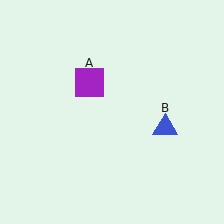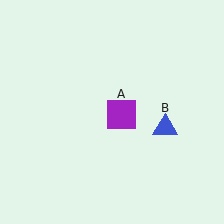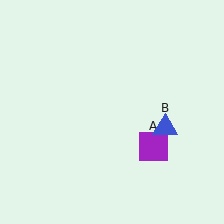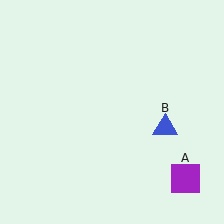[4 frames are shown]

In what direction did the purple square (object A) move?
The purple square (object A) moved down and to the right.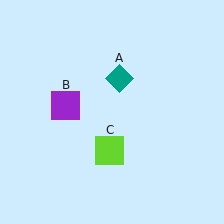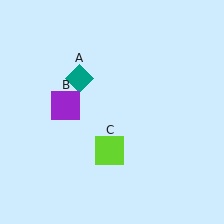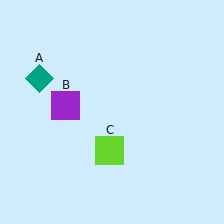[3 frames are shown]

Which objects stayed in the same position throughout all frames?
Purple square (object B) and lime square (object C) remained stationary.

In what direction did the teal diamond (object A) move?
The teal diamond (object A) moved left.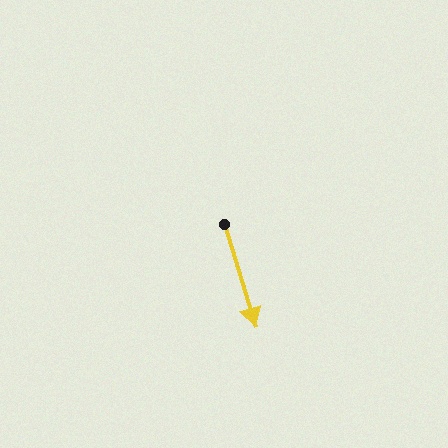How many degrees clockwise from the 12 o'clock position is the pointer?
Approximately 163 degrees.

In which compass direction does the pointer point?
South.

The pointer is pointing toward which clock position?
Roughly 5 o'clock.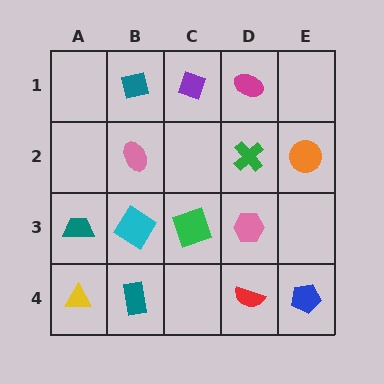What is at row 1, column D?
A magenta ellipse.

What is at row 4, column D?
A red semicircle.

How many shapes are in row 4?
4 shapes.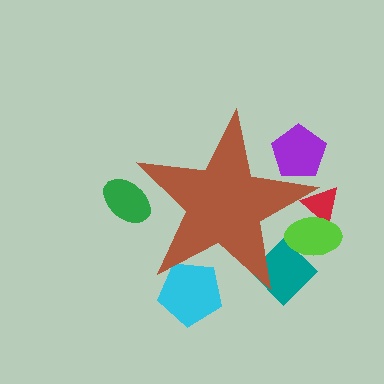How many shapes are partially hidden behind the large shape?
6 shapes are partially hidden.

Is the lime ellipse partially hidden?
Yes, the lime ellipse is partially hidden behind the brown star.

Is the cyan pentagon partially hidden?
Yes, the cyan pentagon is partially hidden behind the brown star.